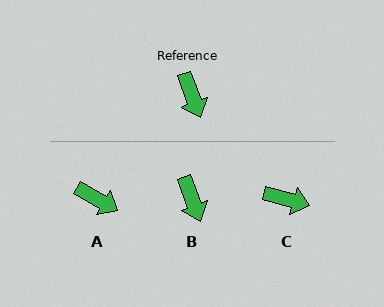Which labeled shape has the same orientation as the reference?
B.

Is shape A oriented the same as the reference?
No, it is off by about 39 degrees.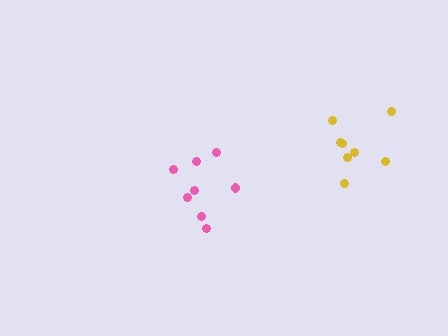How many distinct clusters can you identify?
There are 2 distinct clusters.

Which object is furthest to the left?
The pink cluster is leftmost.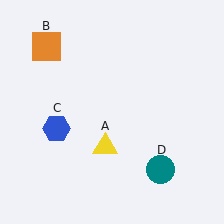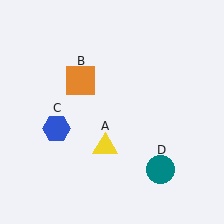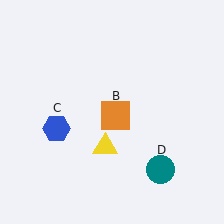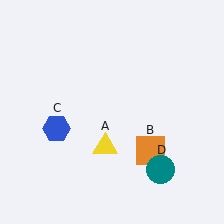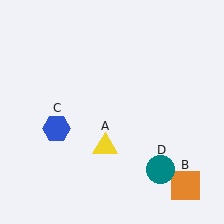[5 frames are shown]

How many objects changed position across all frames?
1 object changed position: orange square (object B).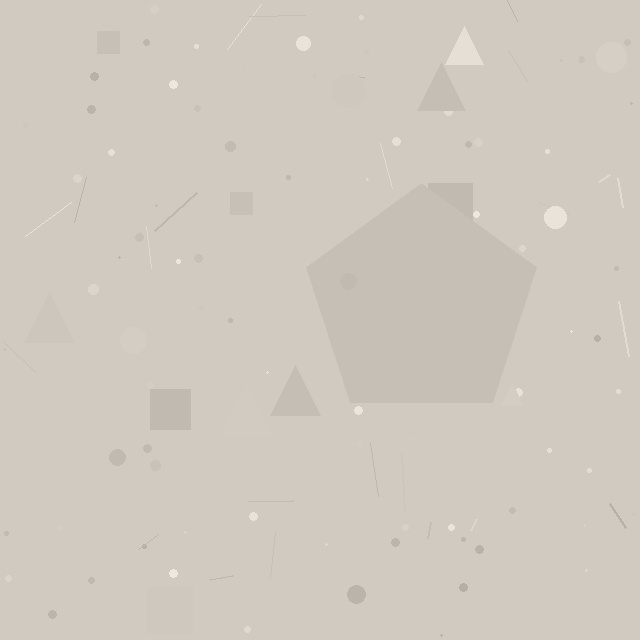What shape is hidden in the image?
A pentagon is hidden in the image.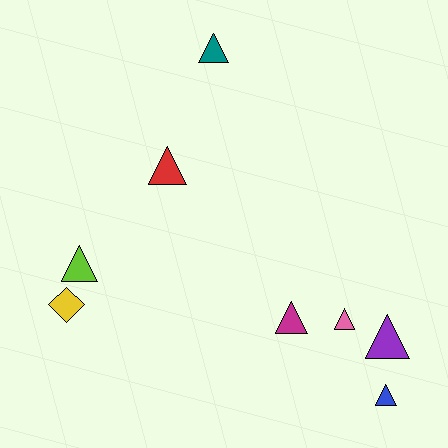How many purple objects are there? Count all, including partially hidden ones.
There is 1 purple object.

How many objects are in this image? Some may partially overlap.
There are 8 objects.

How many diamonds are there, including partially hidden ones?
There is 1 diamond.